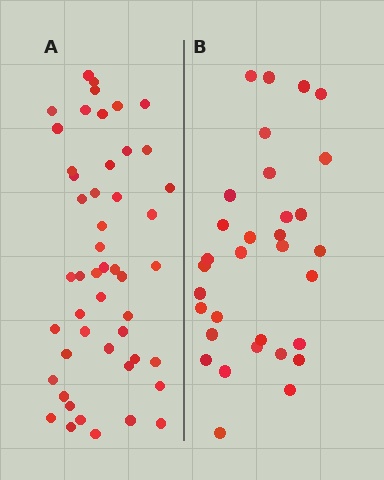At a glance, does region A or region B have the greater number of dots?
Region A (the left region) has more dots.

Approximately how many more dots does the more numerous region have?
Region A has approximately 15 more dots than region B.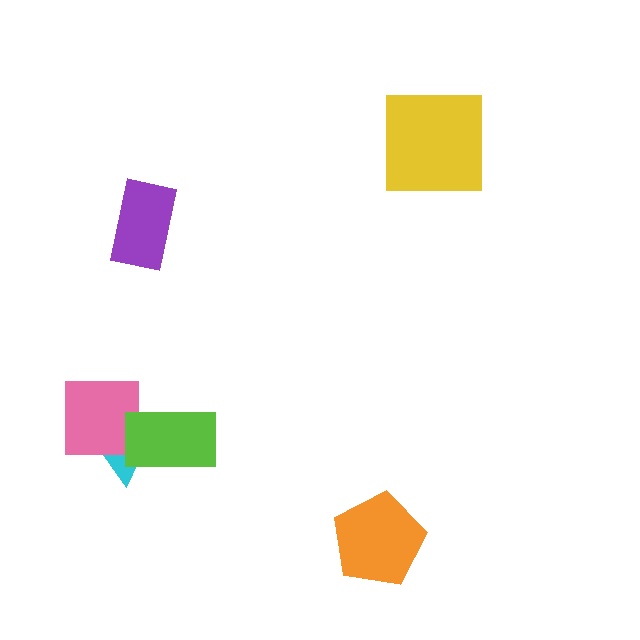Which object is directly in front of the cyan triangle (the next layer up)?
The pink square is directly in front of the cyan triangle.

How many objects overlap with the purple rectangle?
0 objects overlap with the purple rectangle.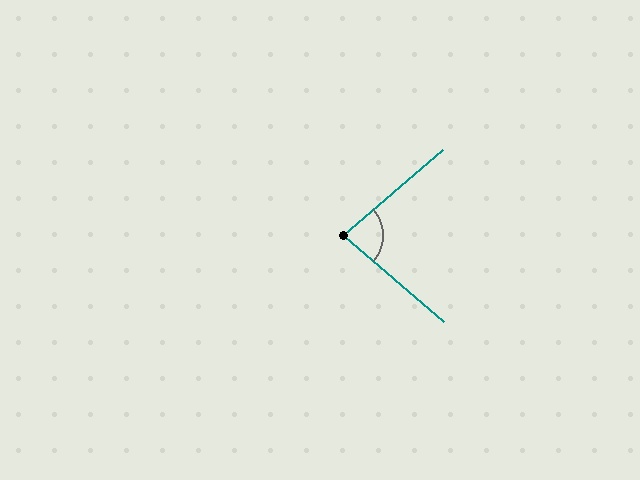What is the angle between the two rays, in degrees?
Approximately 82 degrees.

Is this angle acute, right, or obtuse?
It is acute.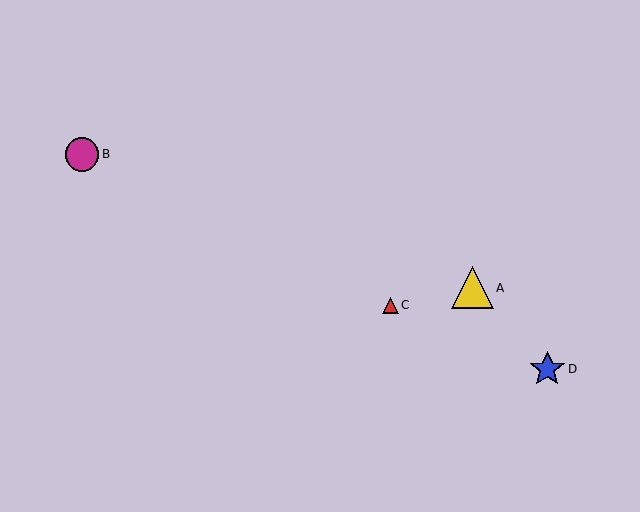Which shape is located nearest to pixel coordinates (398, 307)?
The red triangle (labeled C) at (390, 305) is nearest to that location.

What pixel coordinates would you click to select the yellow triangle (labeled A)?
Click at (472, 288) to select the yellow triangle A.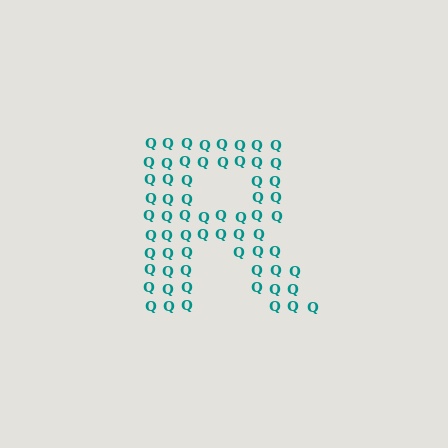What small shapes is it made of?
It is made of small letter Q's.